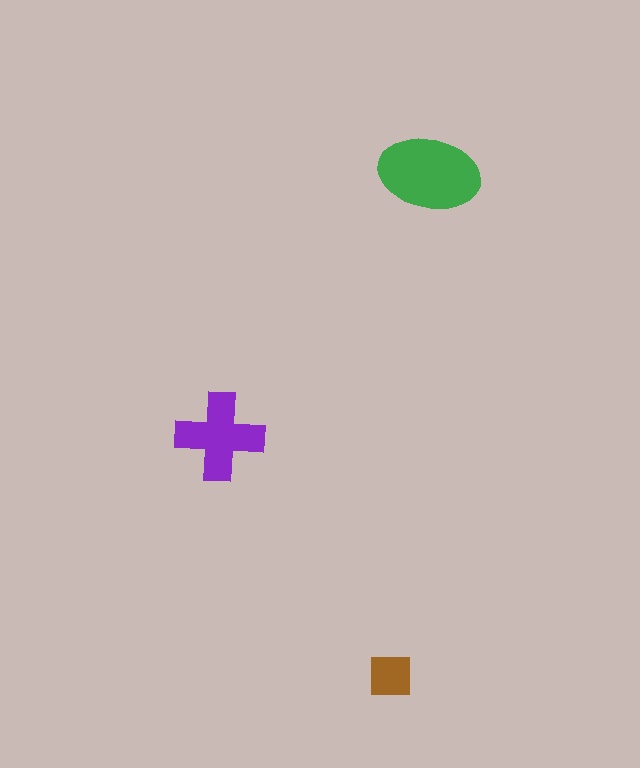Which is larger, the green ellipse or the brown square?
The green ellipse.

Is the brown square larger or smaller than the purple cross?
Smaller.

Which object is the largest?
The green ellipse.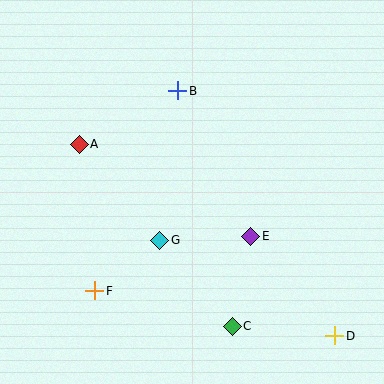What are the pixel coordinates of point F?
Point F is at (95, 291).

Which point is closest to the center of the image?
Point G at (160, 240) is closest to the center.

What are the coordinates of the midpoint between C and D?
The midpoint between C and D is at (283, 331).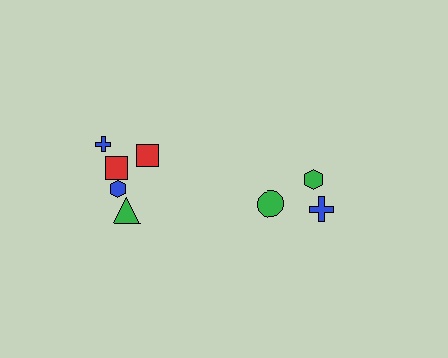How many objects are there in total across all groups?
There are 8 objects.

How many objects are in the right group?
There are 3 objects.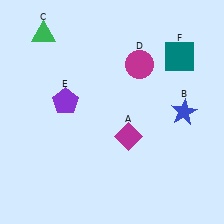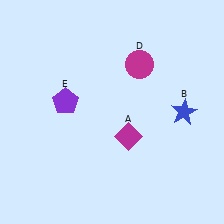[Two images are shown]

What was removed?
The teal square (F), the green triangle (C) were removed in Image 2.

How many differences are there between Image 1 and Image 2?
There are 2 differences between the two images.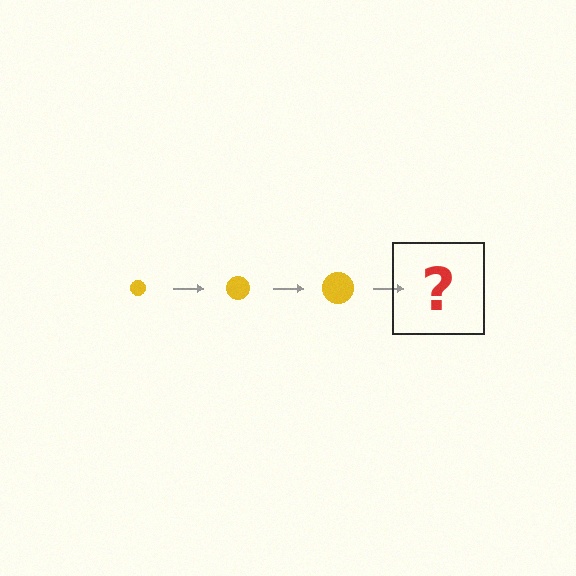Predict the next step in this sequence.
The next step is a yellow circle, larger than the previous one.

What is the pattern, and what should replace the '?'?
The pattern is that the circle gets progressively larger each step. The '?' should be a yellow circle, larger than the previous one.